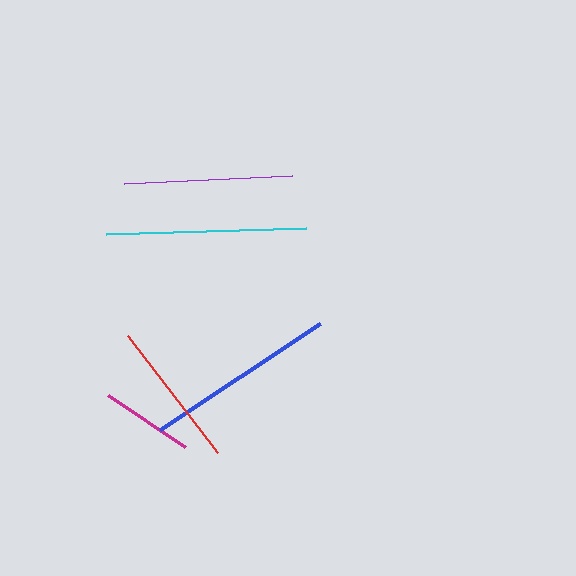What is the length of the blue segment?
The blue segment is approximately 192 pixels long.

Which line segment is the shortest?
The magenta line is the shortest at approximately 93 pixels.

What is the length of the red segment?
The red segment is approximately 147 pixels long.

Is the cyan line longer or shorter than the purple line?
The cyan line is longer than the purple line.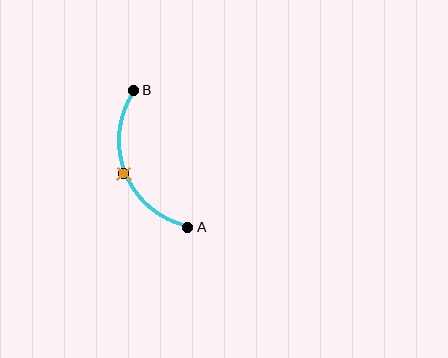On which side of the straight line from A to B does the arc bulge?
The arc bulges to the left of the straight line connecting A and B.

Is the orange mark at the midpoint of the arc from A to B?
Yes. The orange mark lies on the arc at equal arc-length from both A and B — it is the arc midpoint.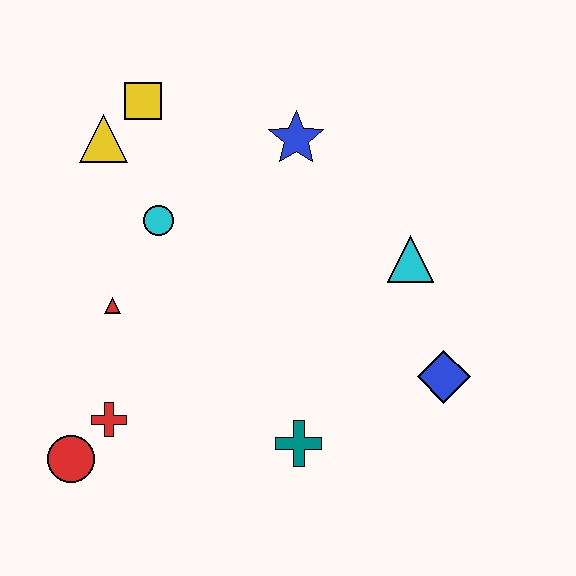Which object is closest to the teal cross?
The blue diamond is closest to the teal cross.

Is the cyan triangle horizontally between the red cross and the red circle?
No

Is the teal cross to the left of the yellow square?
No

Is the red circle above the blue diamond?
No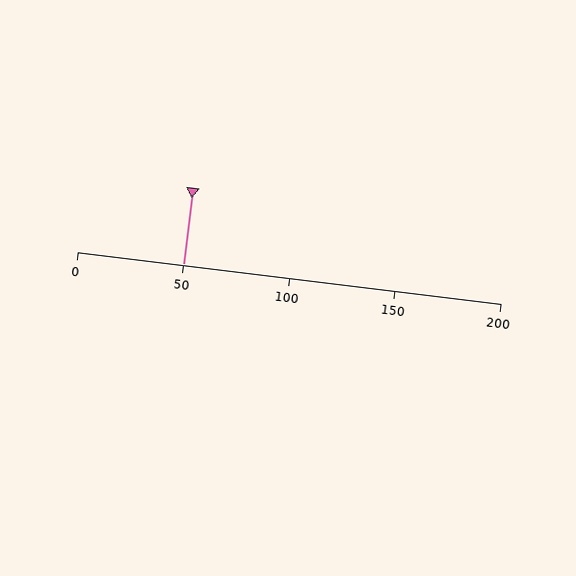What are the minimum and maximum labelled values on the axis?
The axis runs from 0 to 200.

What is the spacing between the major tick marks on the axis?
The major ticks are spaced 50 apart.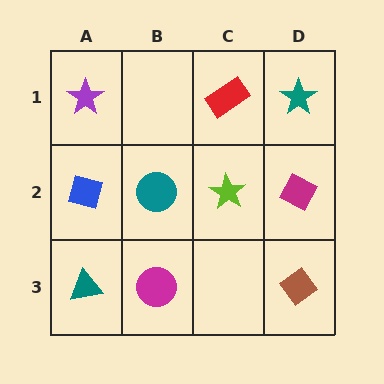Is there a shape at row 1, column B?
No, that cell is empty.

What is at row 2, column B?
A teal circle.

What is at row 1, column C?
A red rectangle.